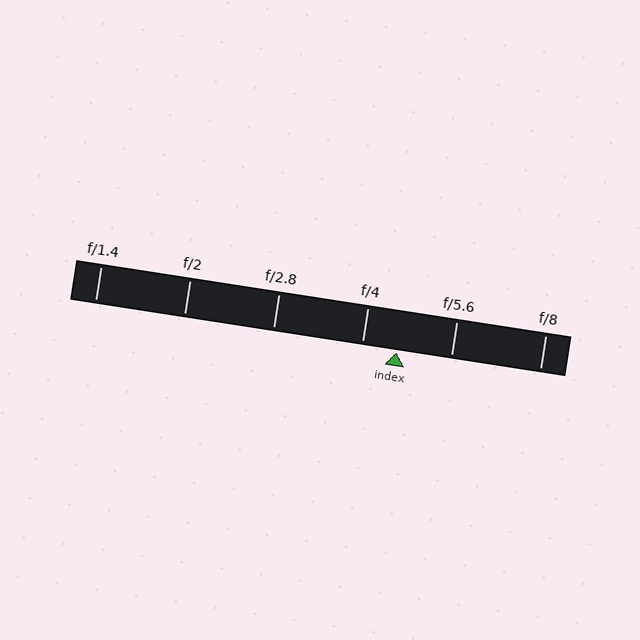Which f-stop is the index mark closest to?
The index mark is closest to f/4.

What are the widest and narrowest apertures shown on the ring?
The widest aperture shown is f/1.4 and the narrowest is f/8.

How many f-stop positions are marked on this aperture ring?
There are 6 f-stop positions marked.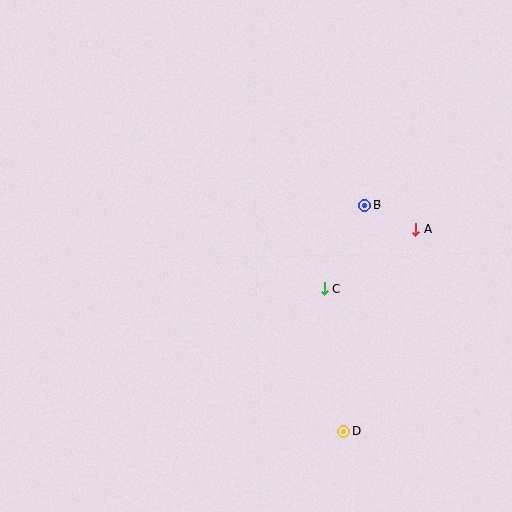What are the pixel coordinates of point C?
Point C is at (325, 289).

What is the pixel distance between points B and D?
The distance between B and D is 227 pixels.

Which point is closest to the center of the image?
Point C at (325, 289) is closest to the center.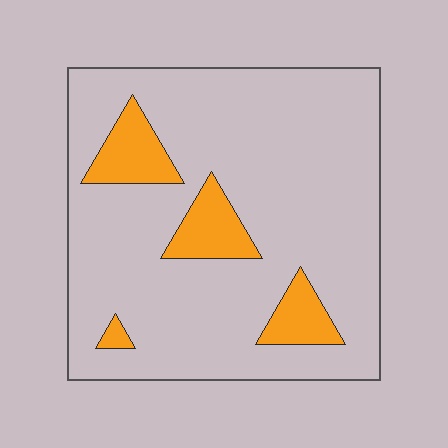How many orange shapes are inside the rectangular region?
4.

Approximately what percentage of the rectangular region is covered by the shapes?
Approximately 15%.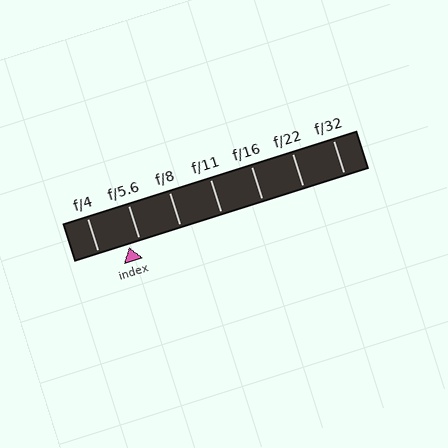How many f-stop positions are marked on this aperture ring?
There are 7 f-stop positions marked.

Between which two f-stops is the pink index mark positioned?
The index mark is between f/4 and f/5.6.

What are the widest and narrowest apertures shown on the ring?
The widest aperture shown is f/4 and the narrowest is f/32.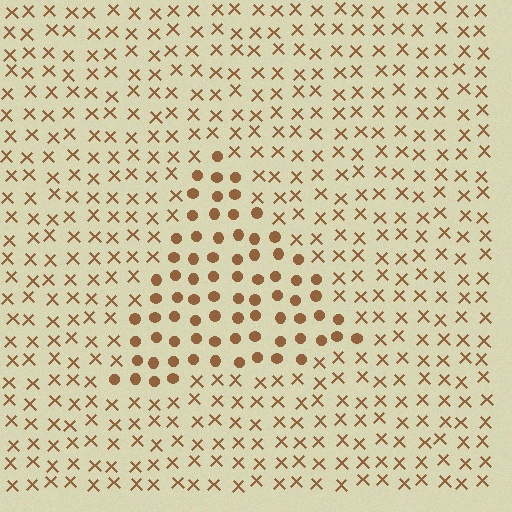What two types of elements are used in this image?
The image uses circles inside the triangle region and X marks outside it.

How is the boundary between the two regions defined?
The boundary is defined by a change in element shape: circles inside vs. X marks outside. All elements share the same color and spacing.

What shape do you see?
I see a triangle.